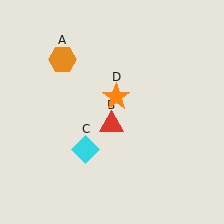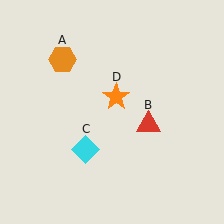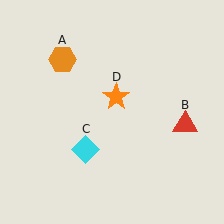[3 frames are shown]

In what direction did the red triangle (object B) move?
The red triangle (object B) moved right.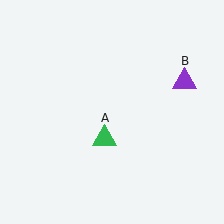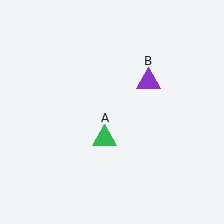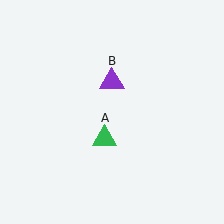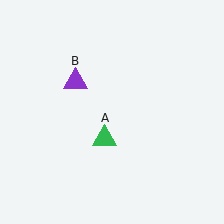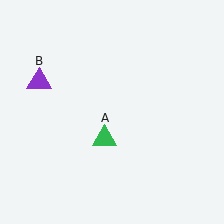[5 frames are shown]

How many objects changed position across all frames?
1 object changed position: purple triangle (object B).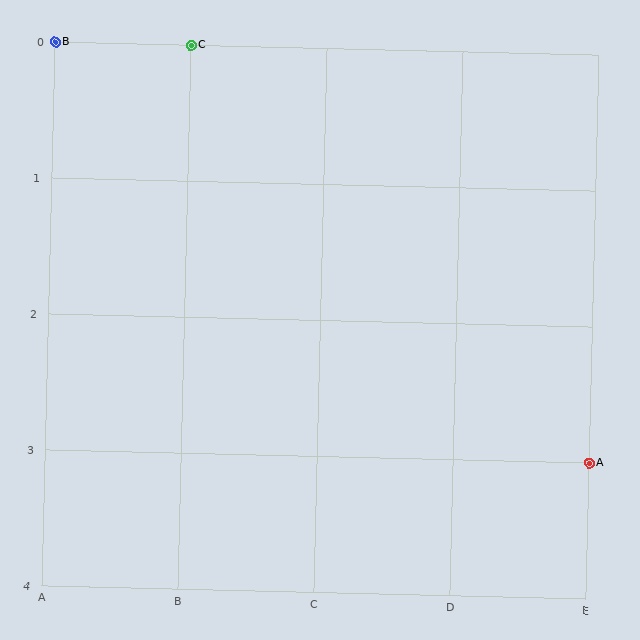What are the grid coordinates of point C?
Point C is at grid coordinates (B, 0).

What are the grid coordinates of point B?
Point B is at grid coordinates (A, 0).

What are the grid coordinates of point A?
Point A is at grid coordinates (E, 3).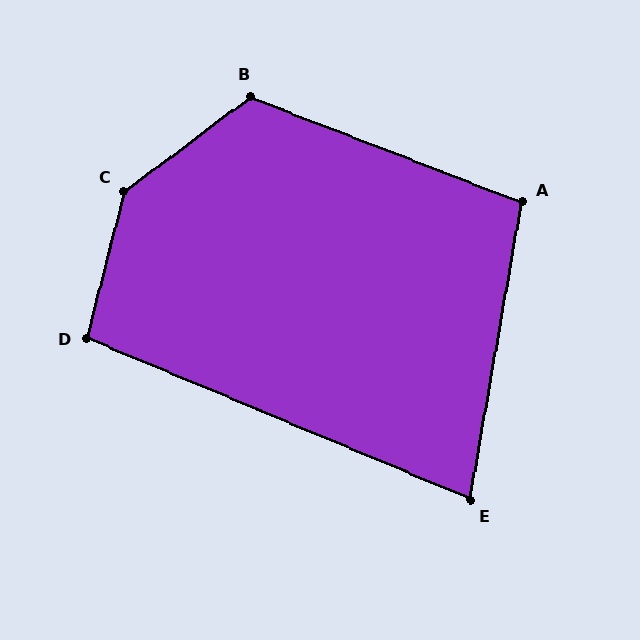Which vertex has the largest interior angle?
C, at approximately 141 degrees.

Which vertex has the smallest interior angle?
E, at approximately 77 degrees.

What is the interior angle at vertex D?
Approximately 98 degrees (obtuse).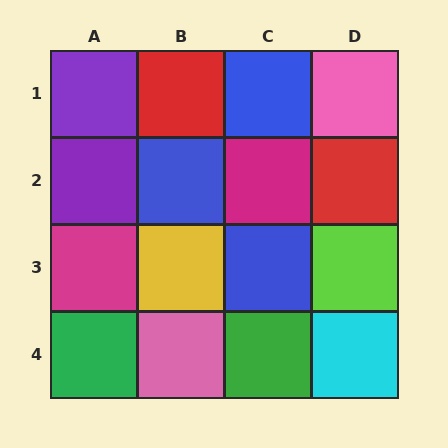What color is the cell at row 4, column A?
Green.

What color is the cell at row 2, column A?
Purple.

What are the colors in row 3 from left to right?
Magenta, yellow, blue, lime.